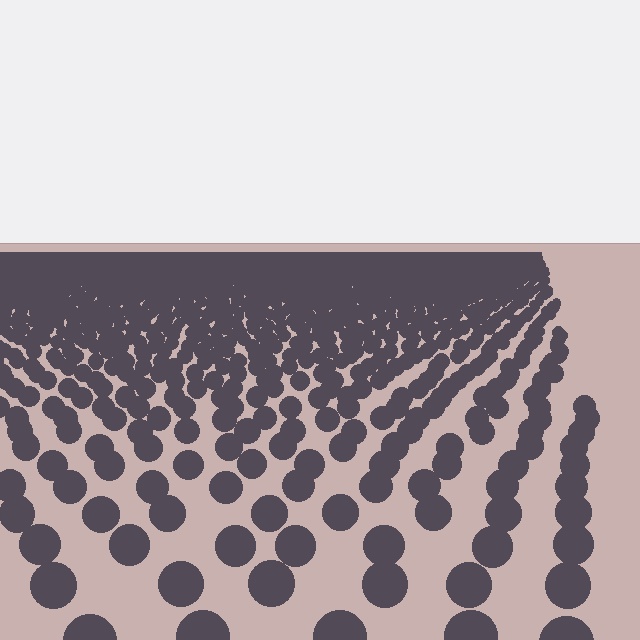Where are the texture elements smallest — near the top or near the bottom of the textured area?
Near the top.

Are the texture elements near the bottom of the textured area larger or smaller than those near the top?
Larger. Near the bottom, elements are closer to the viewer and appear at a bigger on-screen size.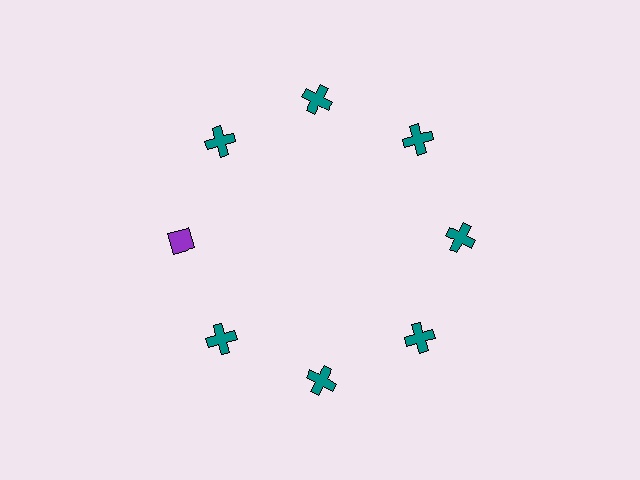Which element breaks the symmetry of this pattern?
The purple diamond at roughly the 9 o'clock position breaks the symmetry. All other shapes are teal crosses.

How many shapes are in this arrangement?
There are 8 shapes arranged in a ring pattern.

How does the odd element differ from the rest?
It differs in both color (purple instead of teal) and shape (diamond instead of cross).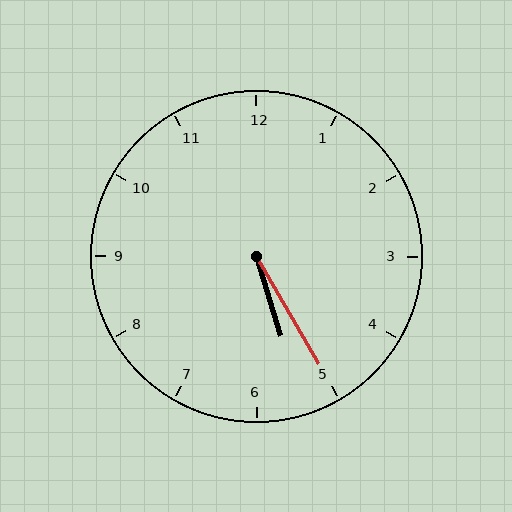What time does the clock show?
5:25.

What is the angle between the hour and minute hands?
Approximately 12 degrees.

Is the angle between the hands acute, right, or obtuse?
It is acute.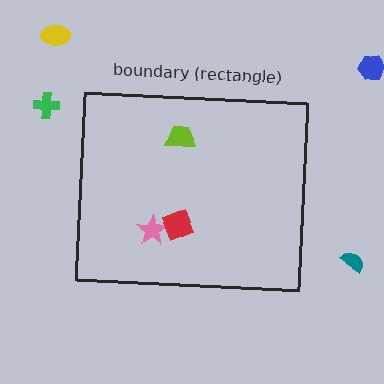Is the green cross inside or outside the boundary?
Outside.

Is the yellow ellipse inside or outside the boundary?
Outside.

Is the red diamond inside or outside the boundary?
Inside.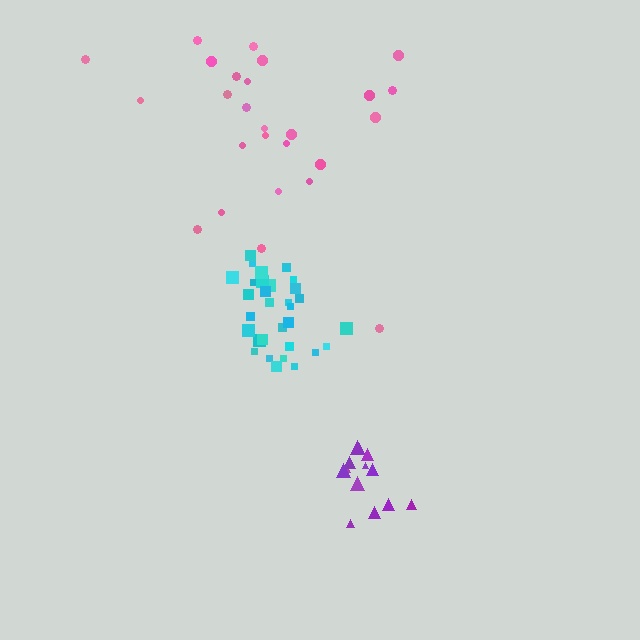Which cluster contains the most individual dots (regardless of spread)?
Cyan (31).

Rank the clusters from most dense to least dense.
cyan, purple, pink.